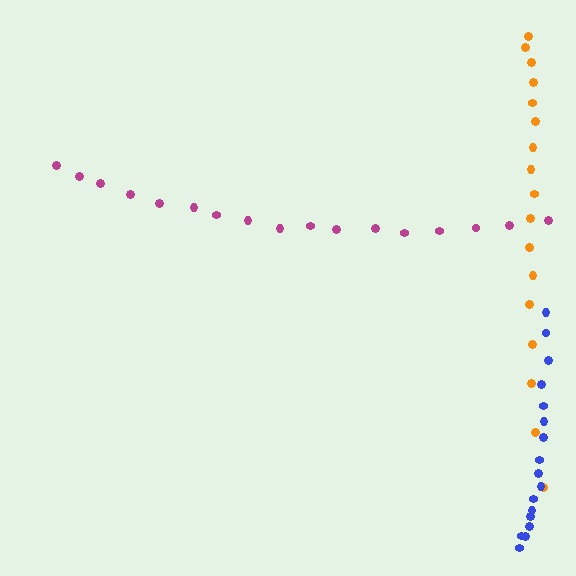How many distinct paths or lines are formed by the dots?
There are 3 distinct paths.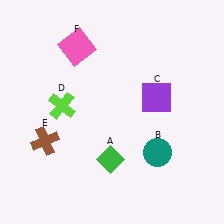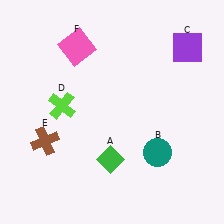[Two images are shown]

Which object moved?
The purple square (C) moved up.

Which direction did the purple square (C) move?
The purple square (C) moved up.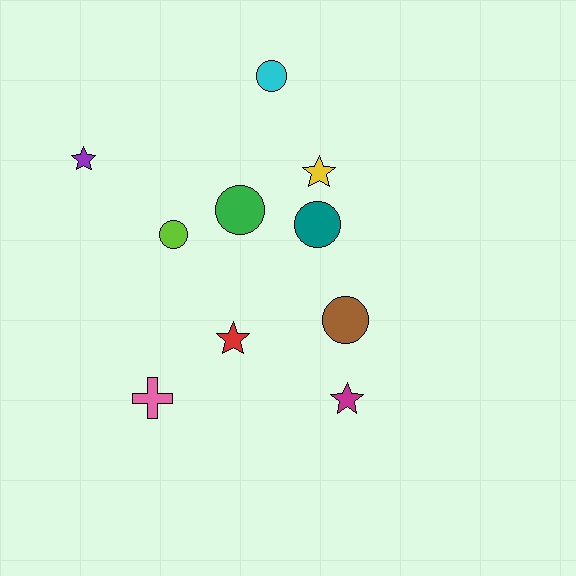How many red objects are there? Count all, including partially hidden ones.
There is 1 red object.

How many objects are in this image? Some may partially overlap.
There are 10 objects.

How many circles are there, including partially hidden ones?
There are 5 circles.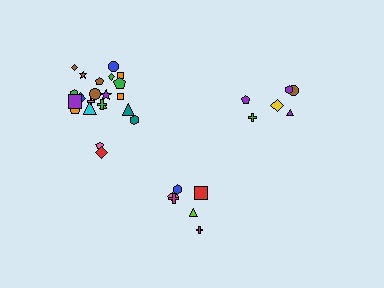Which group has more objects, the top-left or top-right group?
The top-left group.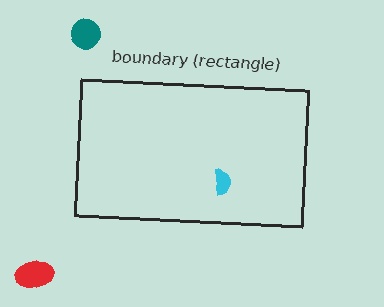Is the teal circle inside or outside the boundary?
Outside.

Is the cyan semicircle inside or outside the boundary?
Inside.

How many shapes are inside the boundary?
1 inside, 2 outside.